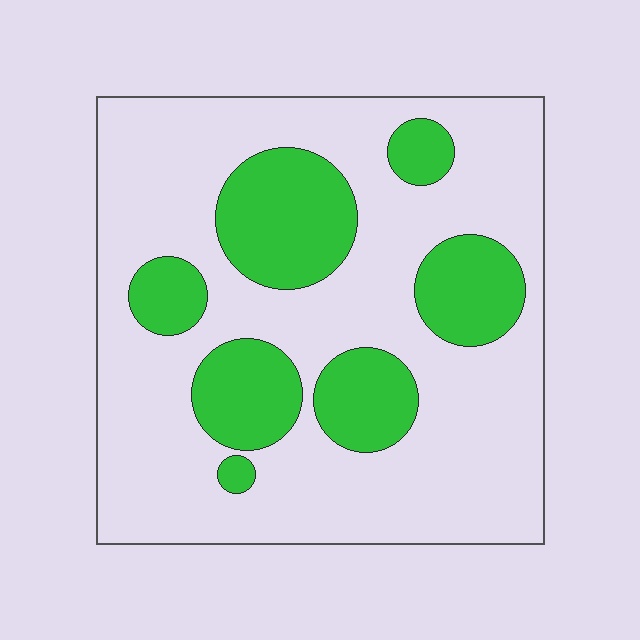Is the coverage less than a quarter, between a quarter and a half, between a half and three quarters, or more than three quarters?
Between a quarter and a half.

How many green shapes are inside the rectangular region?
7.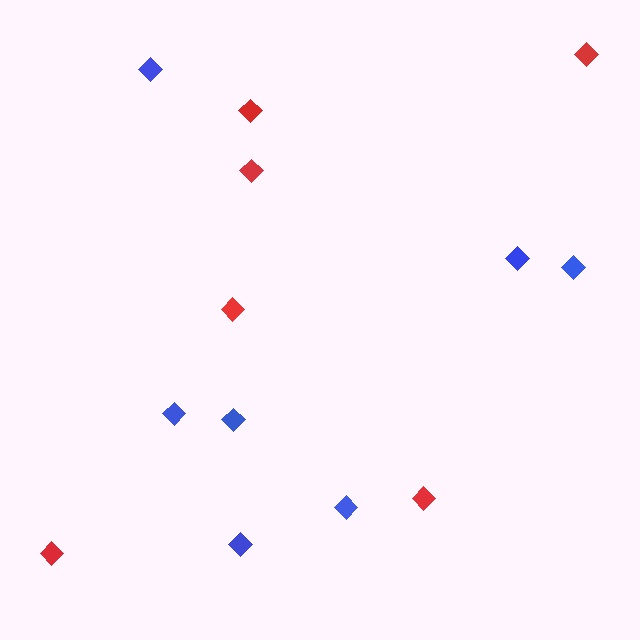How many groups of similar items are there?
There are 2 groups: one group of red diamonds (6) and one group of blue diamonds (7).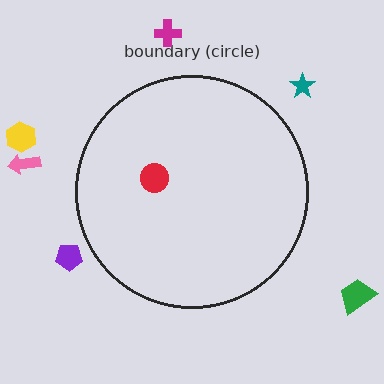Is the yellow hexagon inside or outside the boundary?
Outside.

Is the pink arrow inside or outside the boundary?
Outside.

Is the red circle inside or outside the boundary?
Inside.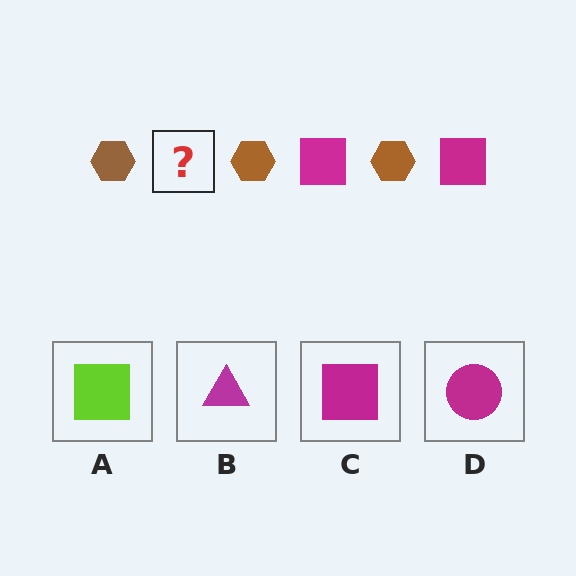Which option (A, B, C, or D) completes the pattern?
C.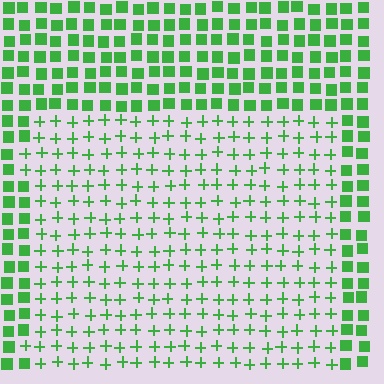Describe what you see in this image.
The image is filled with small green elements arranged in a uniform grid. A rectangle-shaped region contains plus signs, while the surrounding area contains squares. The boundary is defined purely by the change in element shape.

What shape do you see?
I see a rectangle.